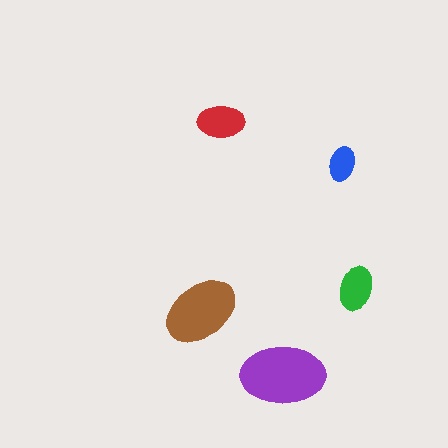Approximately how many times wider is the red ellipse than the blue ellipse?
About 1.5 times wider.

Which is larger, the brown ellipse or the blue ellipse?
The brown one.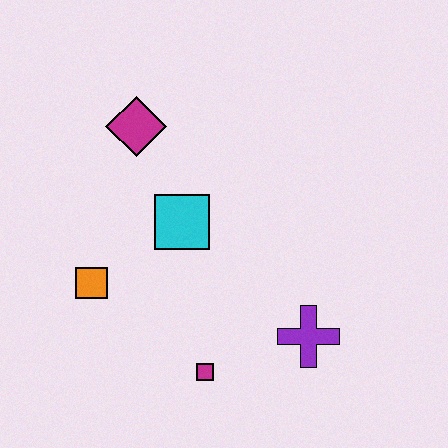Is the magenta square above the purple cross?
No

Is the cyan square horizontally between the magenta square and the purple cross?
No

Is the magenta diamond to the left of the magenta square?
Yes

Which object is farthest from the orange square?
The purple cross is farthest from the orange square.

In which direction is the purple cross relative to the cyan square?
The purple cross is to the right of the cyan square.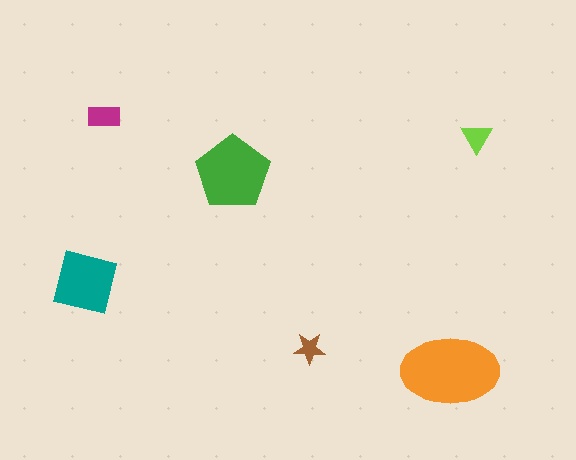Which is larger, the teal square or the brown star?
The teal square.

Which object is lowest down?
The orange ellipse is bottommost.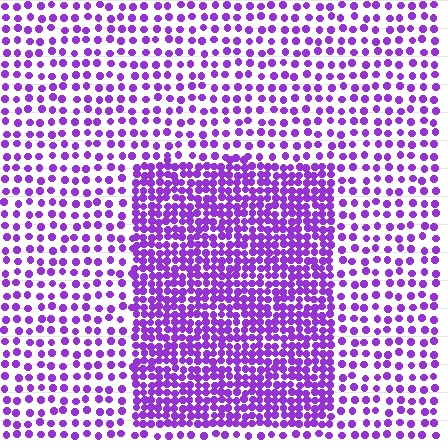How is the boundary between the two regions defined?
The boundary is defined by a change in element density (approximately 2.2x ratio). All elements are the same color, size, and shape.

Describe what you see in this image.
The image contains small purple elements arranged at two different densities. A rectangle-shaped region is visible where the elements are more densely packed than the surrounding area.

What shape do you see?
I see a rectangle.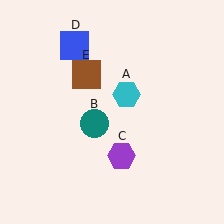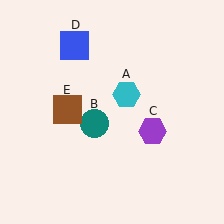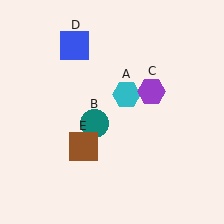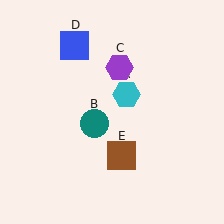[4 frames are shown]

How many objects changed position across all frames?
2 objects changed position: purple hexagon (object C), brown square (object E).